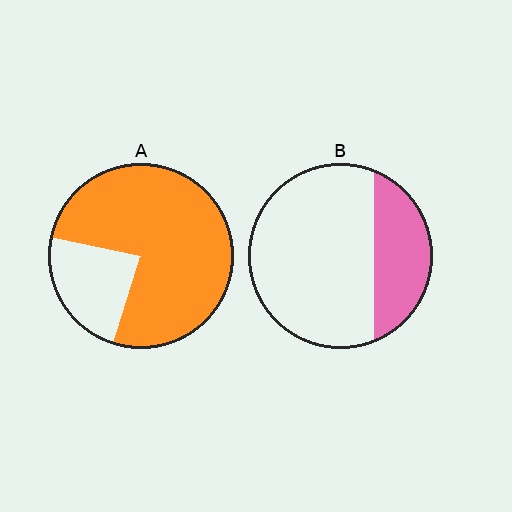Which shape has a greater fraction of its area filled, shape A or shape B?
Shape A.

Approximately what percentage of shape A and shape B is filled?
A is approximately 75% and B is approximately 25%.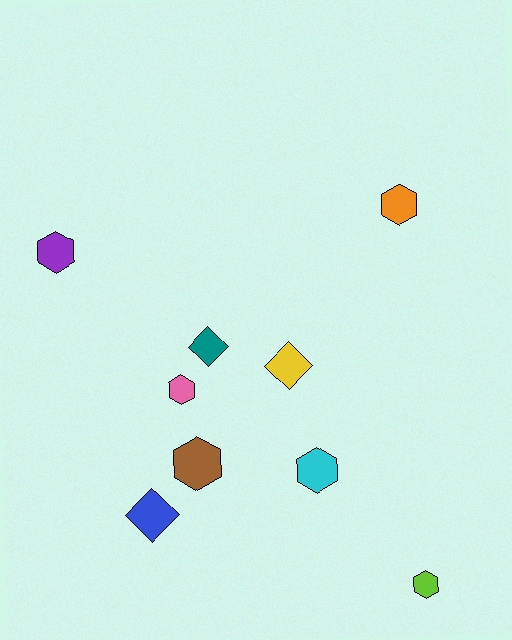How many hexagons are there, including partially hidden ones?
There are 6 hexagons.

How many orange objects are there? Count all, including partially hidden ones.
There is 1 orange object.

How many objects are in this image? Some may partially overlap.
There are 9 objects.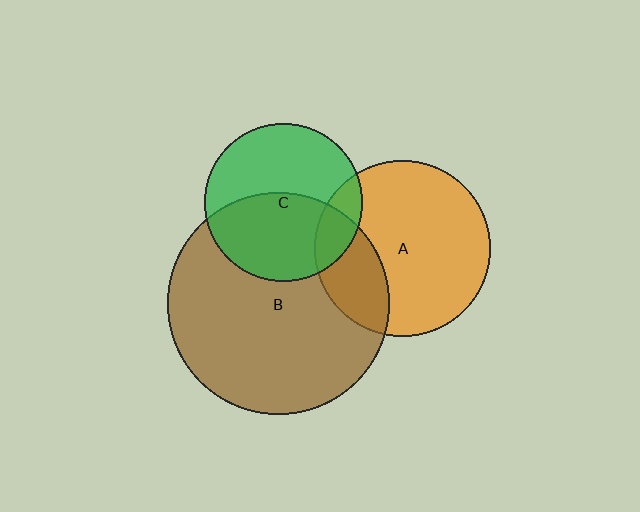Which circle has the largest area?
Circle B (brown).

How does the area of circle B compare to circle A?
Approximately 1.6 times.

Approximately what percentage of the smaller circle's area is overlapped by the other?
Approximately 15%.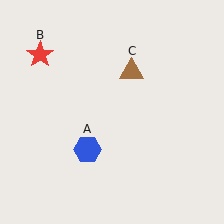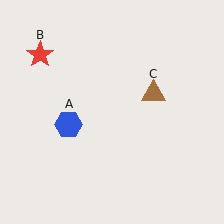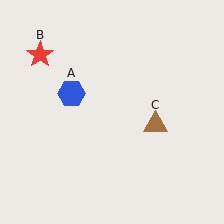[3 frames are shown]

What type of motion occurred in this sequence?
The blue hexagon (object A), brown triangle (object C) rotated clockwise around the center of the scene.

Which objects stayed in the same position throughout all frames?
Red star (object B) remained stationary.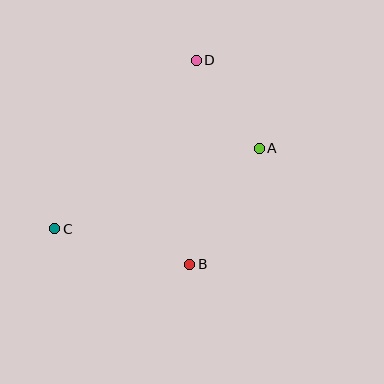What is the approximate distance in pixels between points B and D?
The distance between B and D is approximately 204 pixels.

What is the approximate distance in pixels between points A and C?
The distance between A and C is approximately 220 pixels.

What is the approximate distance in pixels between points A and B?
The distance between A and B is approximately 135 pixels.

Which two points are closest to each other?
Points A and D are closest to each other.